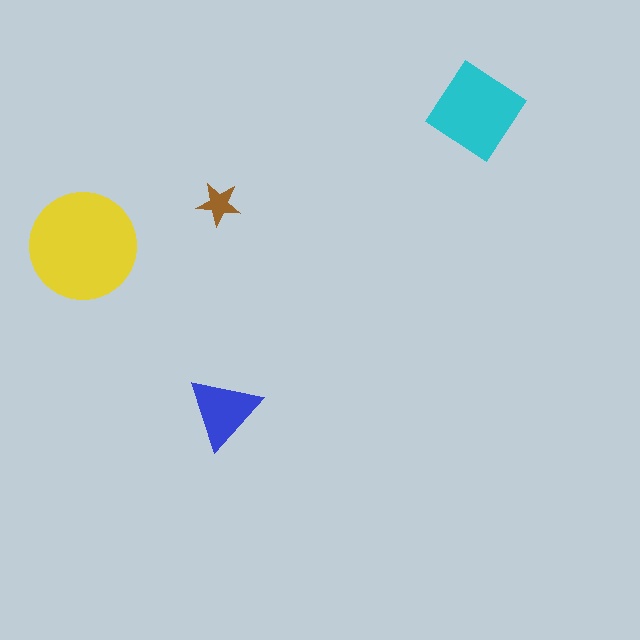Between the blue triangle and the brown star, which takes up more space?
The blue triangle.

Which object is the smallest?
The brown star.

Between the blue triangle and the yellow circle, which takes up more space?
The yellow circle.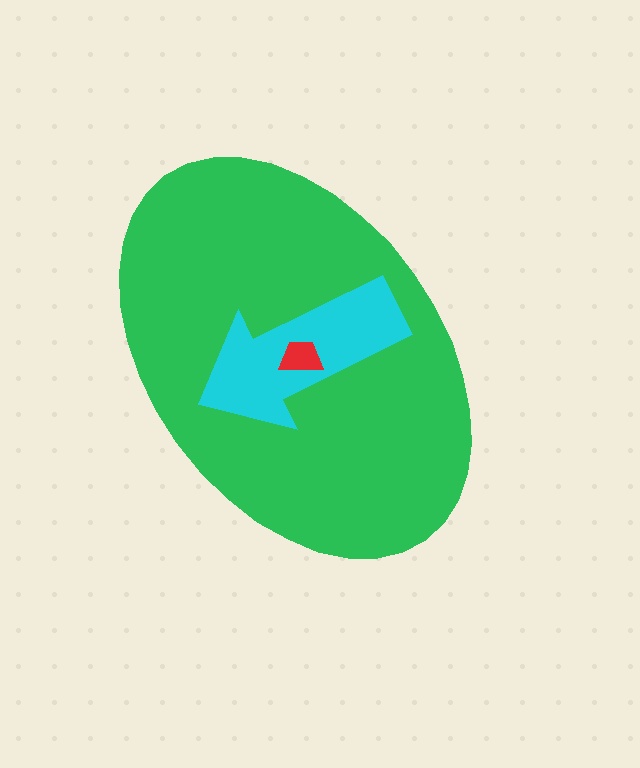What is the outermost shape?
The green ellipse.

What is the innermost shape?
The red trapezoid.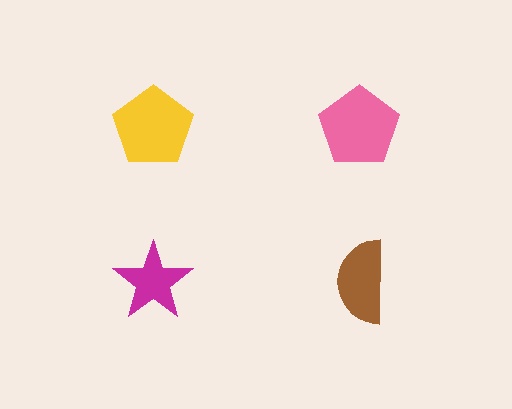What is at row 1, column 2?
A pink pentagon.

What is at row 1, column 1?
A yellow pentagon.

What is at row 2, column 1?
A magenta star.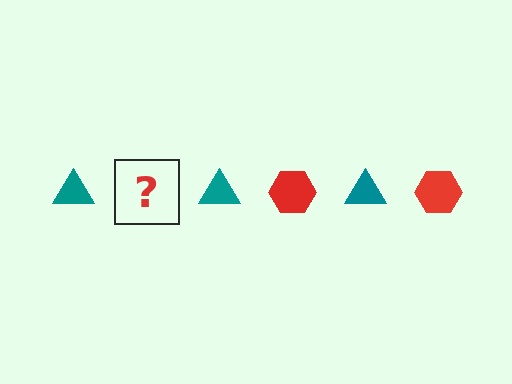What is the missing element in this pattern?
The missing element is a red hexagon.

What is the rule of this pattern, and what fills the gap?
The rule is that the pattern alternates between teal triangle and red hexagon. The gap should be filled with a red hexagon.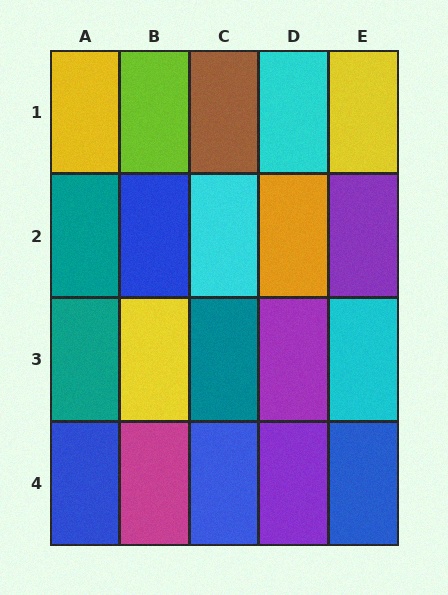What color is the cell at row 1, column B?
Lime.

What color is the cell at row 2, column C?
Cyan.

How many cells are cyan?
3 cells are cyan.